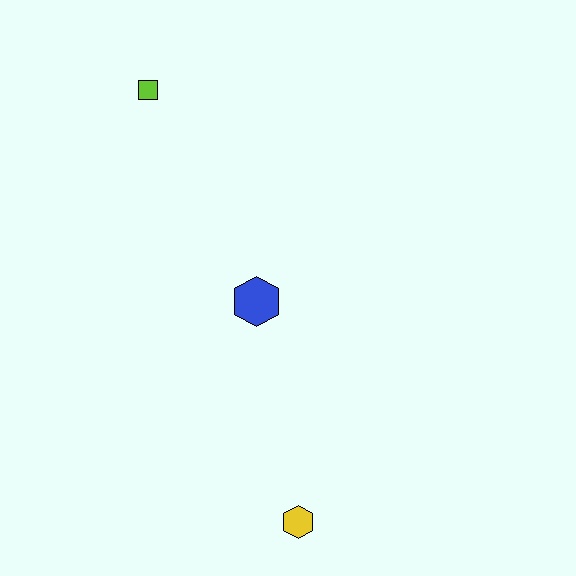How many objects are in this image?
There are 3 objects.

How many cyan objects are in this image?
There are no cyan objects.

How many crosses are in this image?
There are no crosses.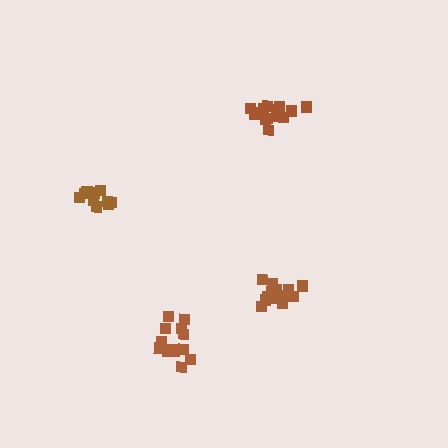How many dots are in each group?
Group 1: 14 dots, Group 2: 10 dots, Group 3: 14 dots, Group 4: 14 dots (52 total).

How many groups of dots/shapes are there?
There are 4 groups.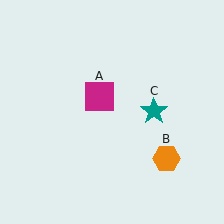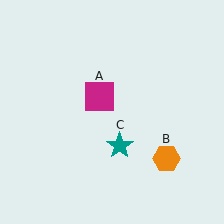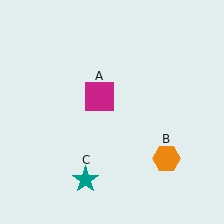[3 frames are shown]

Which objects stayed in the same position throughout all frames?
Magenta square (object A) and orange hexagon (object B) remained stationary.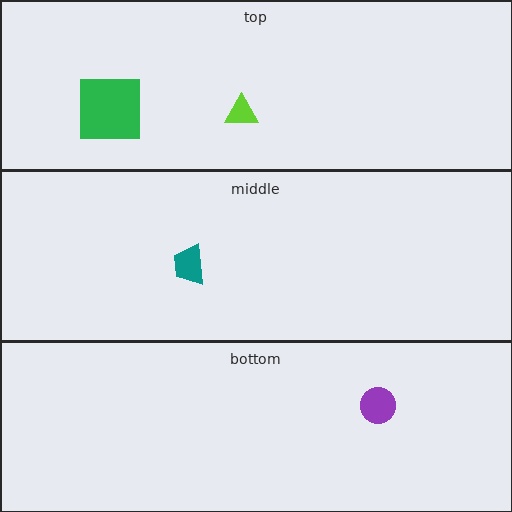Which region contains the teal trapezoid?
The middle region.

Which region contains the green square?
The top region.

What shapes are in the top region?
The green square, the lime triangle.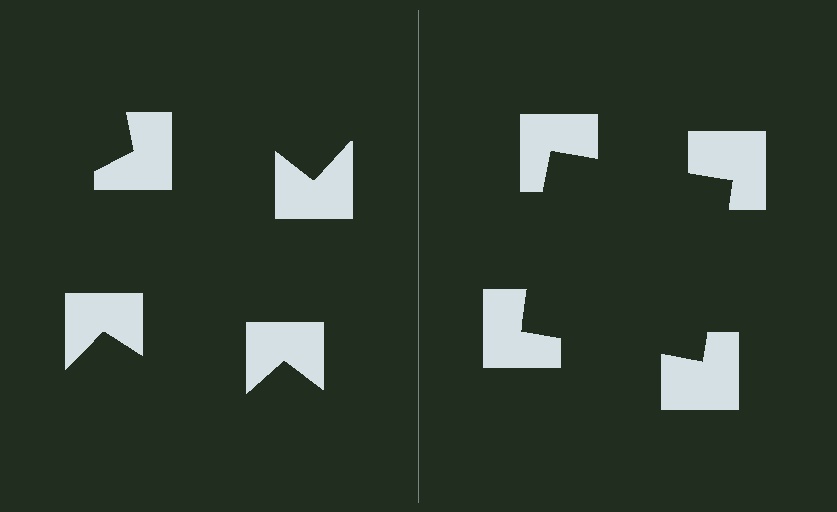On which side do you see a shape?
An illusory square appears on the right side. On the left side the wedge cuts are rotated, so no coherent shape forms.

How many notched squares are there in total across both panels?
8 — 4 on each side.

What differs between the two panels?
The notched squares are positioned identically on both sides; only the wedge orientations differ. On the right they align to a square; on the left they are misaligned.